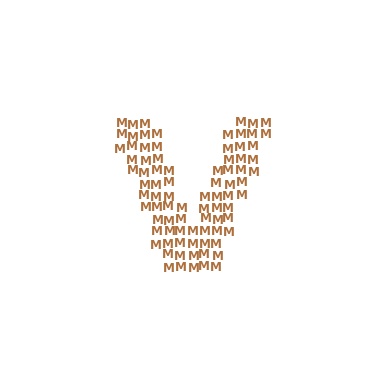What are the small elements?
The small elements are letter M's.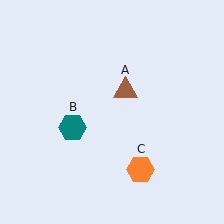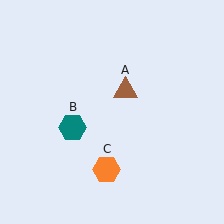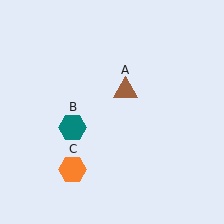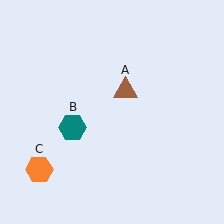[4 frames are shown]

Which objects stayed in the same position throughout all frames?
Brown triangle (object A) and teal hexagon (object B) remained stationary.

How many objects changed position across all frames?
1 object changed position: orange hexagon (object C).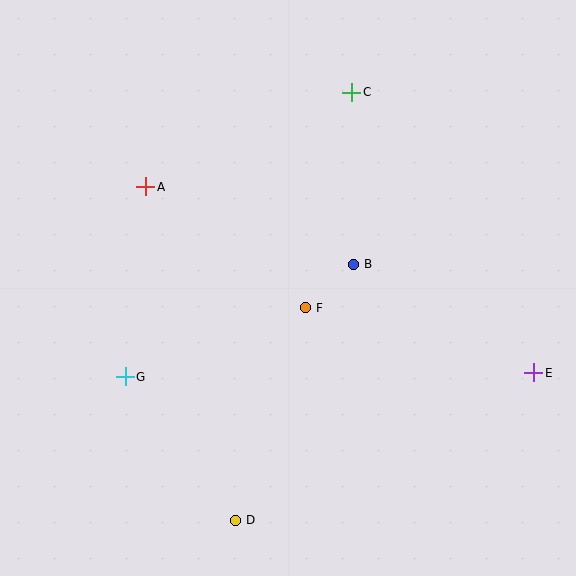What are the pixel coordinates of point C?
Point C is at (352, 92).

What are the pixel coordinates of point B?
Point B is at (353, 264).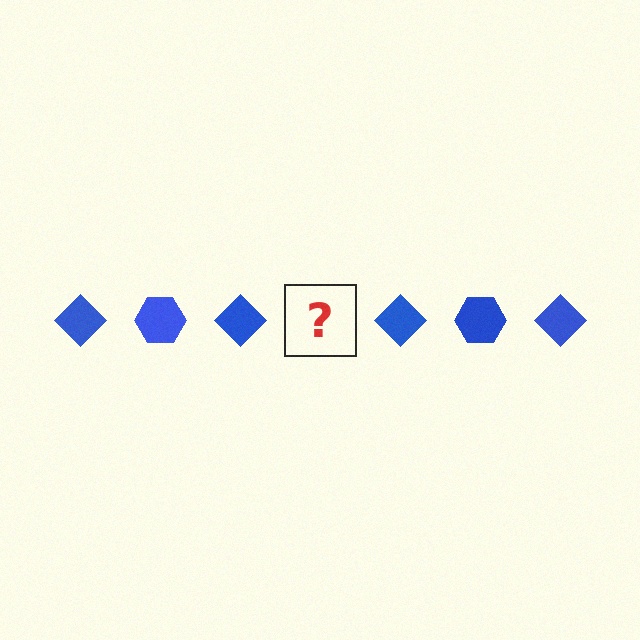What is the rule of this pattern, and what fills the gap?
The rule is that the pattern cycles through diamond, hexagon shapes in blue. The gap should be filled with a blue hexagon.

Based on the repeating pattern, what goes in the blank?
The blank should be a blue hexagon.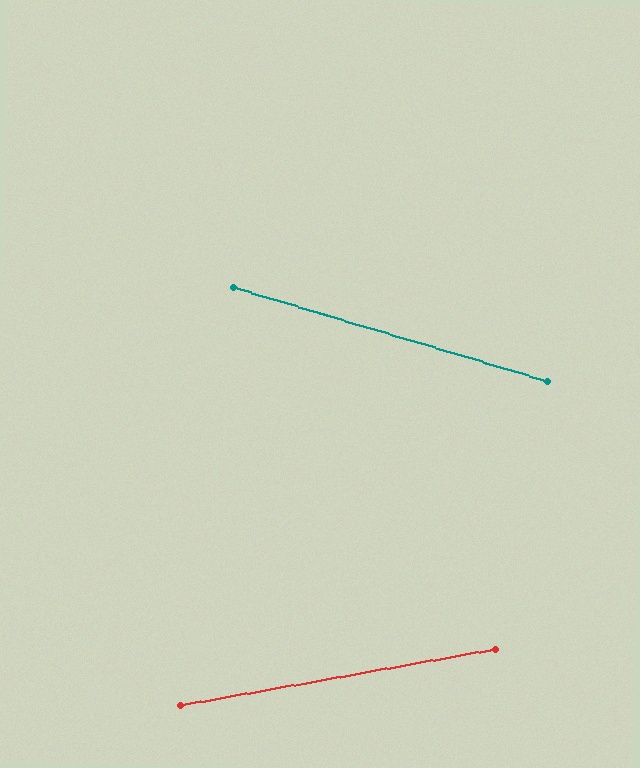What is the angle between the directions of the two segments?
Approximately 27 degrees.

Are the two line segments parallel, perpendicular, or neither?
Neither parallel nor perpendicular — they differ by about 27°.